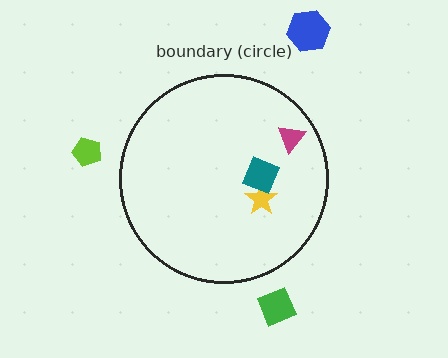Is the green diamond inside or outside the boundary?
Outside.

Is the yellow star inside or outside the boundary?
Inside.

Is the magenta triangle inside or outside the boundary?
Inside.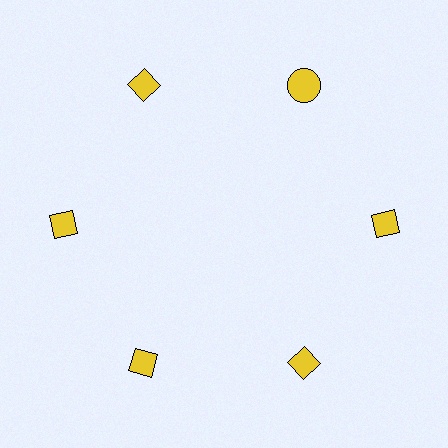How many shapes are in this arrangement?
There are 6 shapes arranged in a ring pattern.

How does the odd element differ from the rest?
It has a different shape: circle instead of diamond.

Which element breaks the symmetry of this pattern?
The yellow circle at roughly the 1 o'clock position breaks the symmetry. All other shapes are yellow diamonds.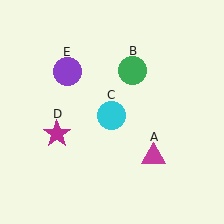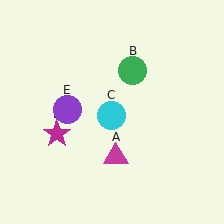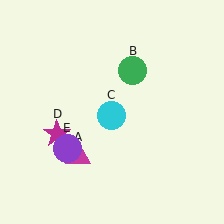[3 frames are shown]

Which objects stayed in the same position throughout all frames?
Green circle (object B) and cyan circle (object C) and magenta star (object D) remained stationary.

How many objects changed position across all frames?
2 objects changed position: magenta triangle (object A), purple circle (object E).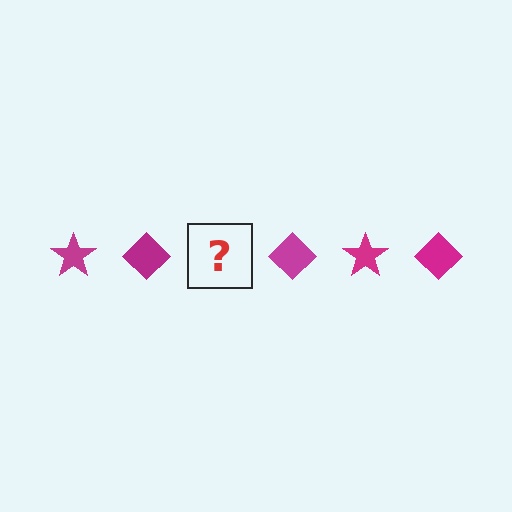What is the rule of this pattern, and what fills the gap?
The rule is that the pattern cycles through star, diamond shapes in magenta. The gap should be filled with a magenta star.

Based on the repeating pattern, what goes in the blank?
The blank should be a magenta star.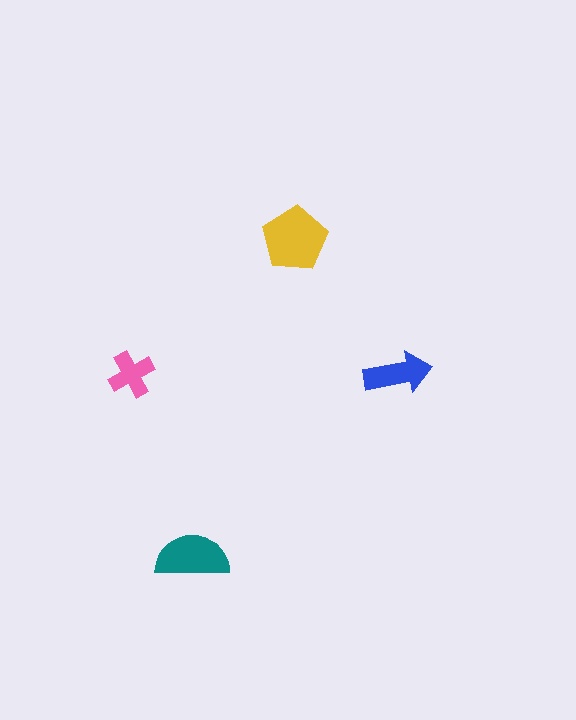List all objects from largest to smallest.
The yellow pentagon, the teal semicircle, the blue arrow, the pink cross.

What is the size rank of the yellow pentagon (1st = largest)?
1st.